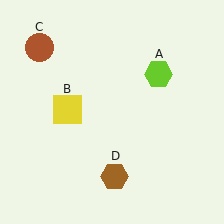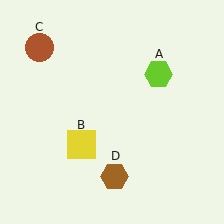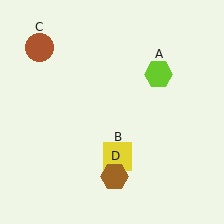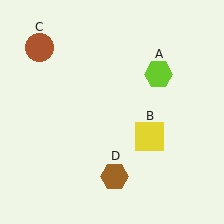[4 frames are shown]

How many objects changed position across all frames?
1 object changed position: yellow square (object B).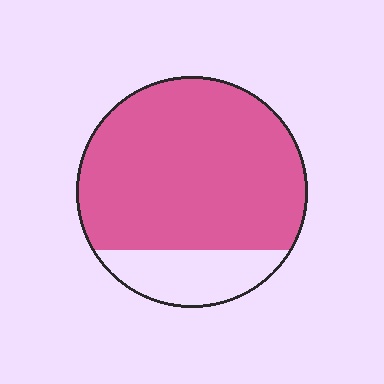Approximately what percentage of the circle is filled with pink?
Approximately 80%.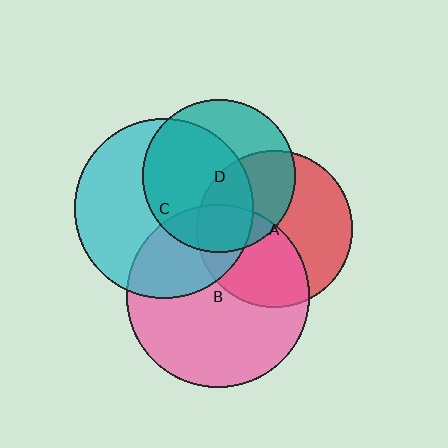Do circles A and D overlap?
Yes.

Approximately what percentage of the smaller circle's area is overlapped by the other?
Approximately 40%.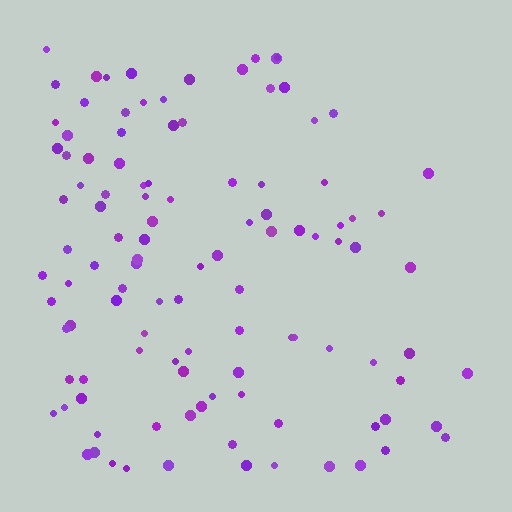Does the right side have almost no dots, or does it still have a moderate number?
Still a moderate number, just noticeably fewer than the left.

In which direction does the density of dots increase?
From right to left, with the left side densest.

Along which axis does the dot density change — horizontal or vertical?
Horizontal.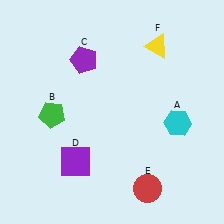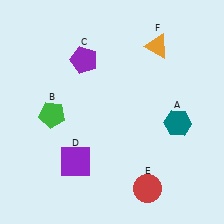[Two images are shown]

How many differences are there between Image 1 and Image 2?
There are 2 differences between the two images.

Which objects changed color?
A changed from cyan to teal. F changed from yellow to orange.